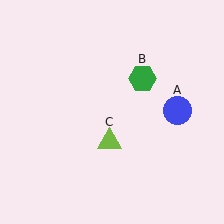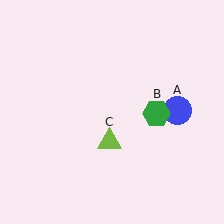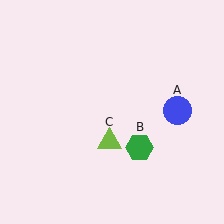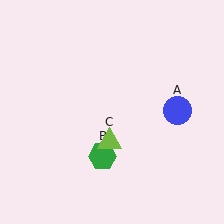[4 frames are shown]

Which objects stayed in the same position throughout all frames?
Blue circle (object A) and lime triangle (object C) remained stationary.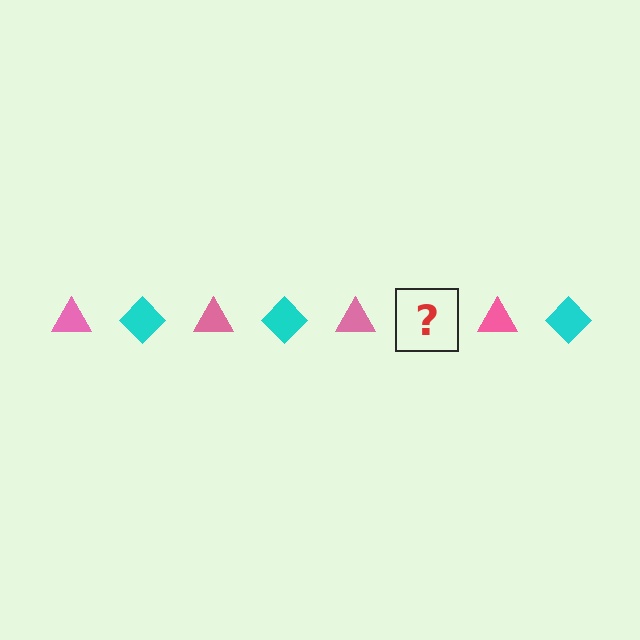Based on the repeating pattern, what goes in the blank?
The blank should be a cyan diamond.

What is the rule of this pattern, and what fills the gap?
The rule is that the pattern alternates between pink triangle and cyan diamond. The gap should be filled with a cyan diamond.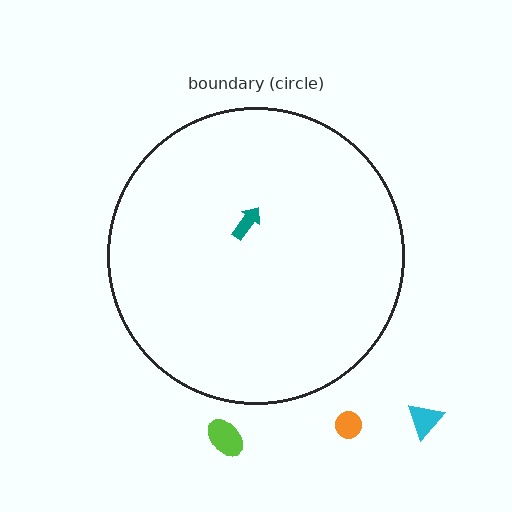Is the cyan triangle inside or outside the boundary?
Outside.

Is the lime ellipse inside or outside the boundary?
Outside.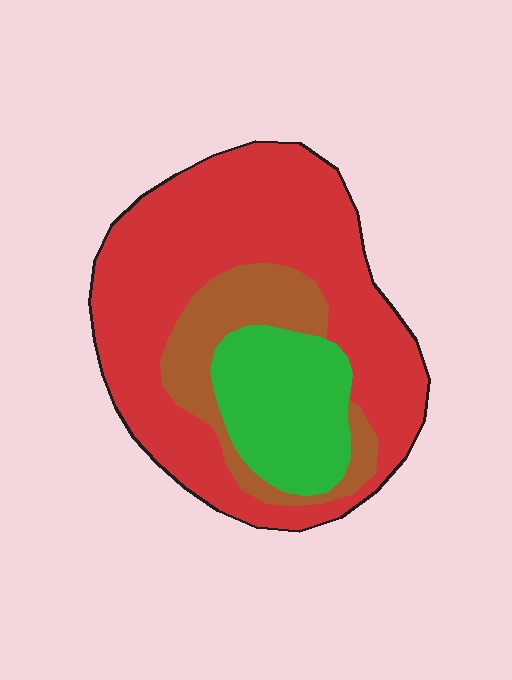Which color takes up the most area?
Red, at roughly 60%.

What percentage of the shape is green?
Green covers around 20% of the shape.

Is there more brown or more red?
Red.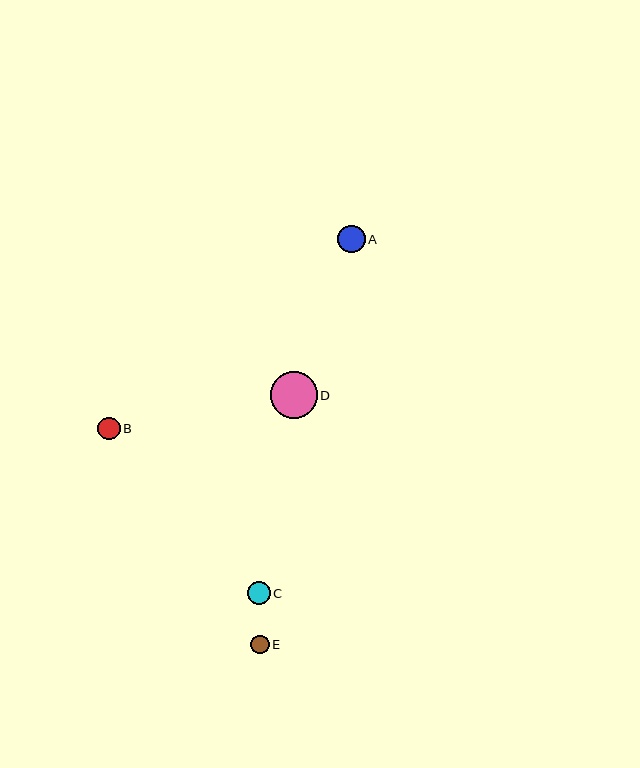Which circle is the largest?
Circle D is the largest with a size of approximately 47 pixels.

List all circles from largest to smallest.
From largest to smallest: D, A, C, B, E.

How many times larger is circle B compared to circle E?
Circle B is approximately 1.2 times the size of circle E.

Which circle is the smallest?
Circle E is the smallest with a size of approximately 19 pixels.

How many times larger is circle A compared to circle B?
Circle A is approximately 1.2 times the size of circle B.